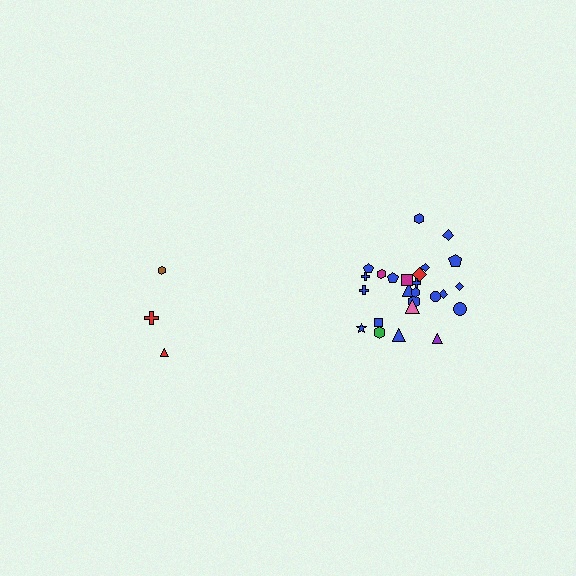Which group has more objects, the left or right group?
The right group.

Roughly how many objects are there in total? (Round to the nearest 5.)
Roughly 30 objects in total.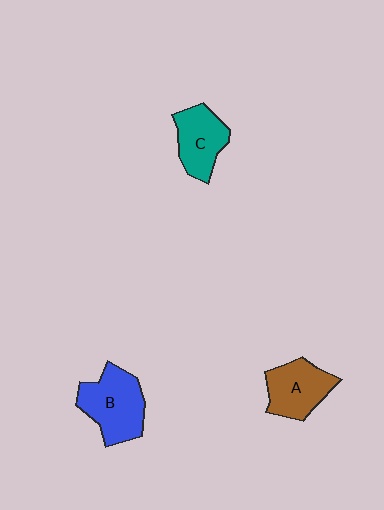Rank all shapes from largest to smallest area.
From largest to smallest: B (blue), A (brown), C (teal).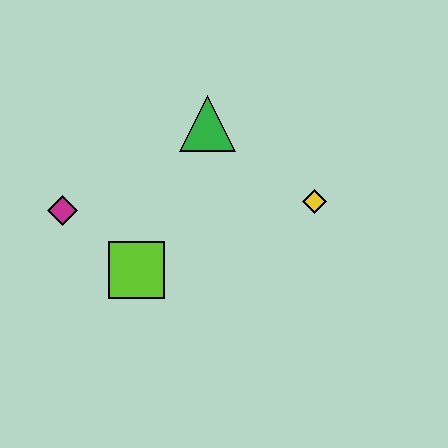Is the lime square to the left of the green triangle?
Yes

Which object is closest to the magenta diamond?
The lime square is closest to the magenta diamond.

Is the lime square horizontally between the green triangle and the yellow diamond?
No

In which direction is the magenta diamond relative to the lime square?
The magenta diamond is to the left of the lime square.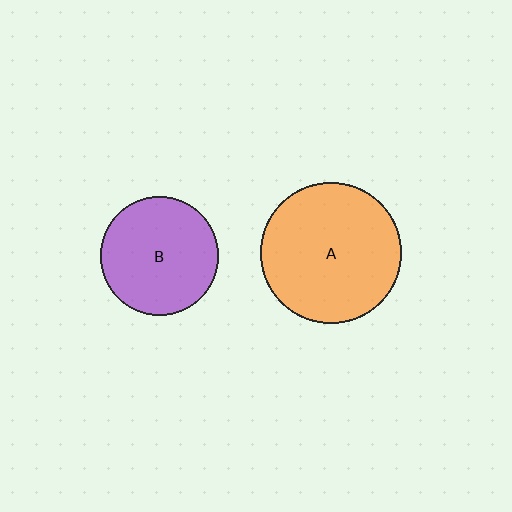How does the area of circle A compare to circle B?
Approximately 1.4 times.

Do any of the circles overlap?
No, none of the circles overlap.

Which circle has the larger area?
Circle A (orange).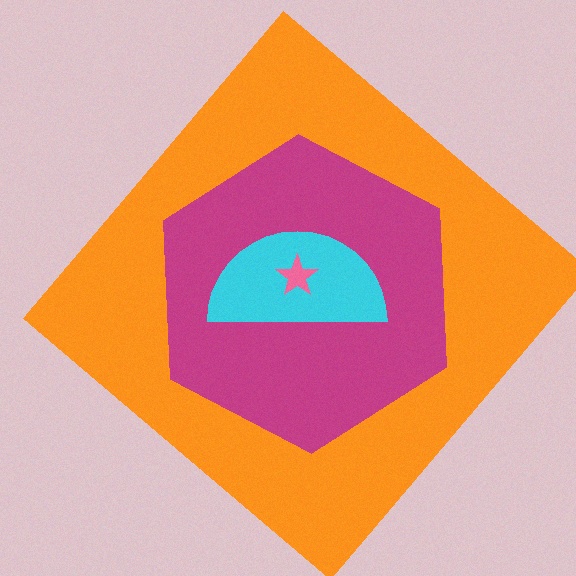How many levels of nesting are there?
4.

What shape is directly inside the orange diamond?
The magenta hexagon.